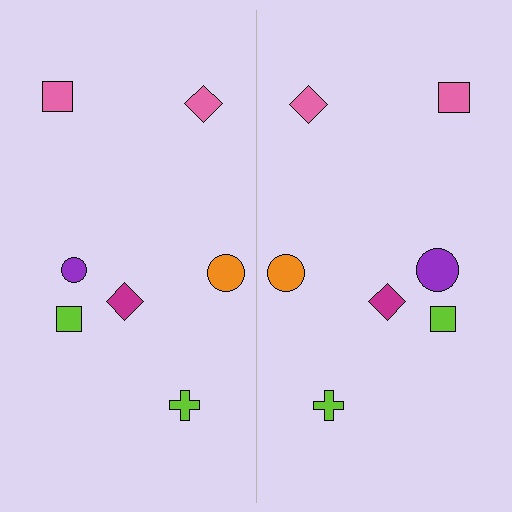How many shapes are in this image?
There are 14 shapes in this image.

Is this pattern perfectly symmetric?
No, the pattern is not perfectly symmetric. The purple circle on the right side has a different size than its mirror counterpart.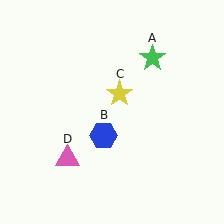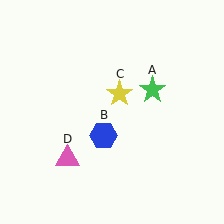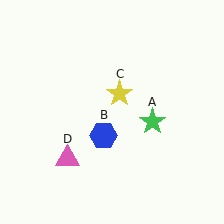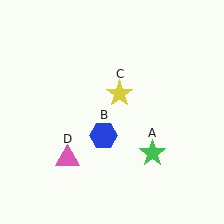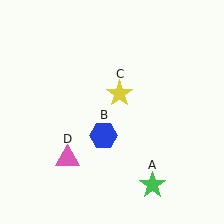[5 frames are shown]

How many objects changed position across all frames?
1 object changed position: green star (object A).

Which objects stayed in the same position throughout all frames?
Blue hexagon (object B) and yellow star (object C) and pink triangle (object D) remained stationary.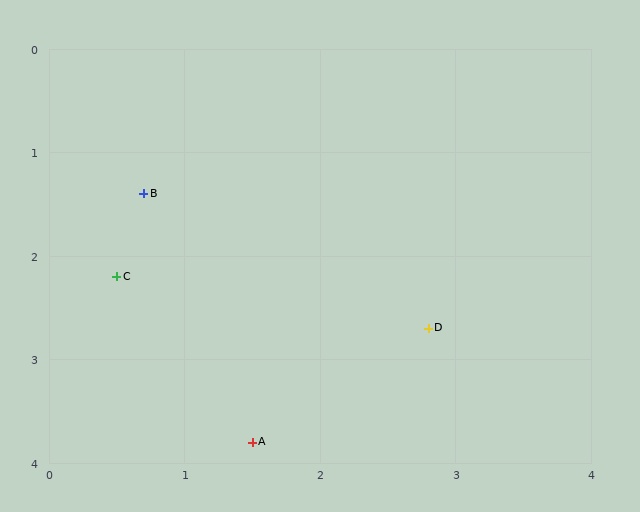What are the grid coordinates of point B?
Point B is at approximately (0.7, 1.4).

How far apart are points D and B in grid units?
Points D and B are about 2.5 grid units apart.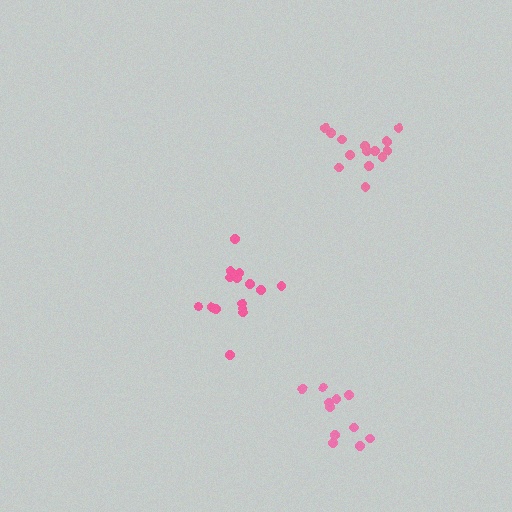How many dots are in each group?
Group 1: 14 dots, Group 2: 16 dots, Group 3: 12 dots (42 total).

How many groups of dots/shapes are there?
There are 3 groups.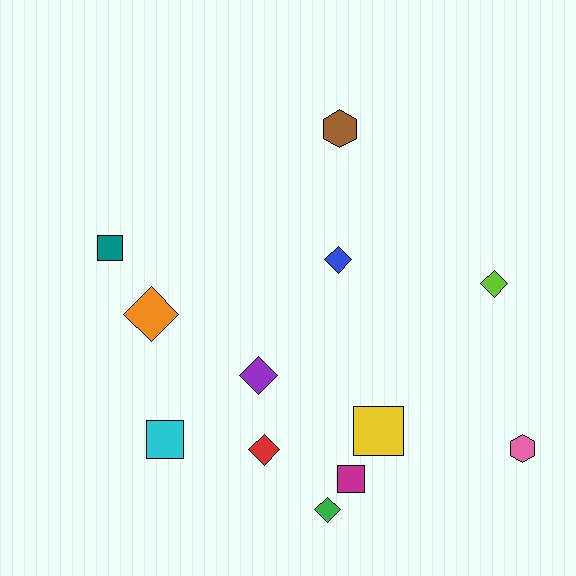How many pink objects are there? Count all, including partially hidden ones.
There is 1 pink object.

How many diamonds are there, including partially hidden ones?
There are 6 diamonds.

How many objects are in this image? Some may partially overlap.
There are 12 objects.